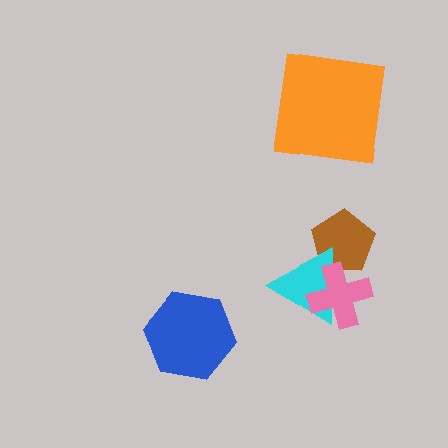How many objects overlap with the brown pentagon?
2 objects overlap with the brown pentagon.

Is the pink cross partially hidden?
No, no other shape covers it.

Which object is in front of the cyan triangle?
The pink cross is in front of the cyan triangle.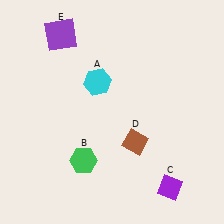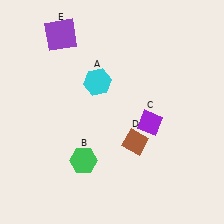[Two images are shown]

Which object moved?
The purple diamond (C) moved up.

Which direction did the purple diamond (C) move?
The purple diamond (C) moved up.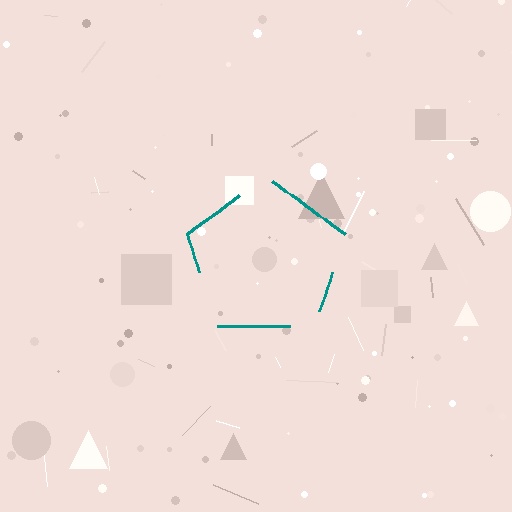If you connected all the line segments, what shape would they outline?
They would outline a pentagon.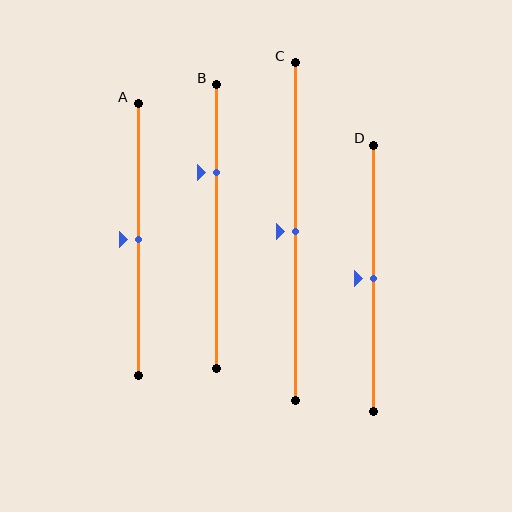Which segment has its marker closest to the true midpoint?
Segment A has its marker closest to the true midpoint.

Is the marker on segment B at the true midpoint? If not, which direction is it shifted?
No, the marker on segment B is shifted upward by about 19% of the segment length.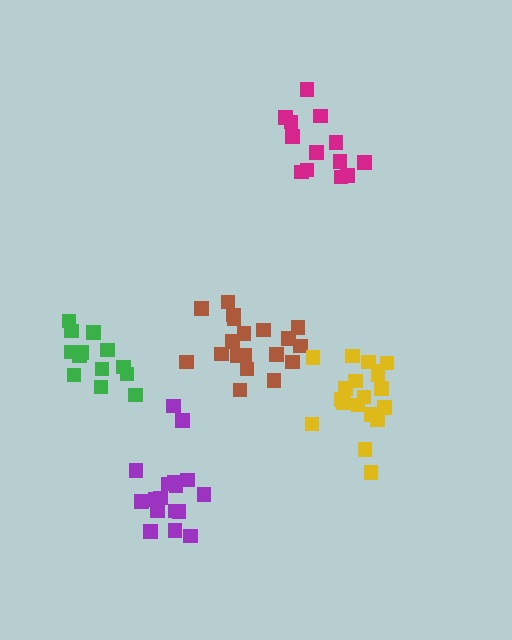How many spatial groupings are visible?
There are 5 spatial groupings.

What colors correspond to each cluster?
The clusters are colored: purple, brown, yellow, magenta, green.